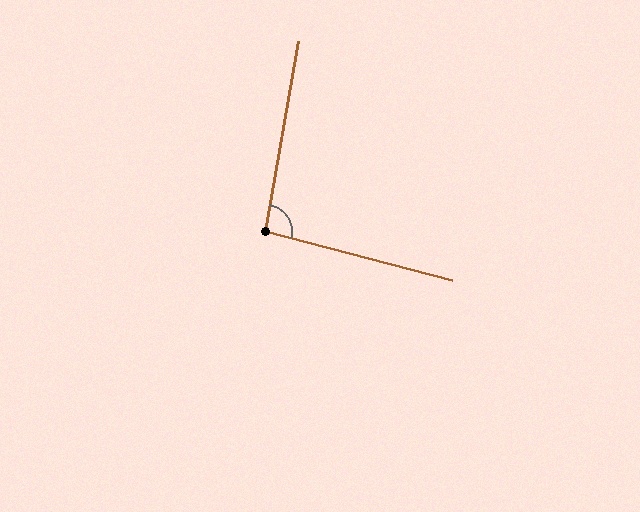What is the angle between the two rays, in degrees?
Approximately 95 degrees.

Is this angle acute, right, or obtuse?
It is approximately a right angle.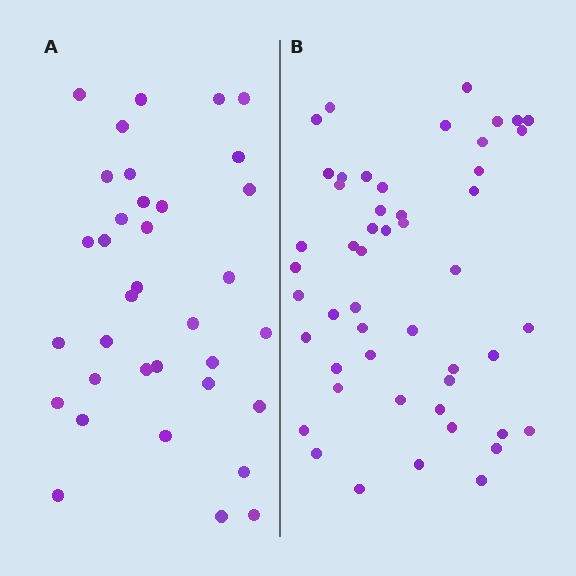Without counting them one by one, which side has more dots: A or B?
Region B (the right region) has more dots.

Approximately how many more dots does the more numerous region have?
Region B has approximately 15 more dots than region A.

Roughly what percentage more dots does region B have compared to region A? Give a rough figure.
About 45% more.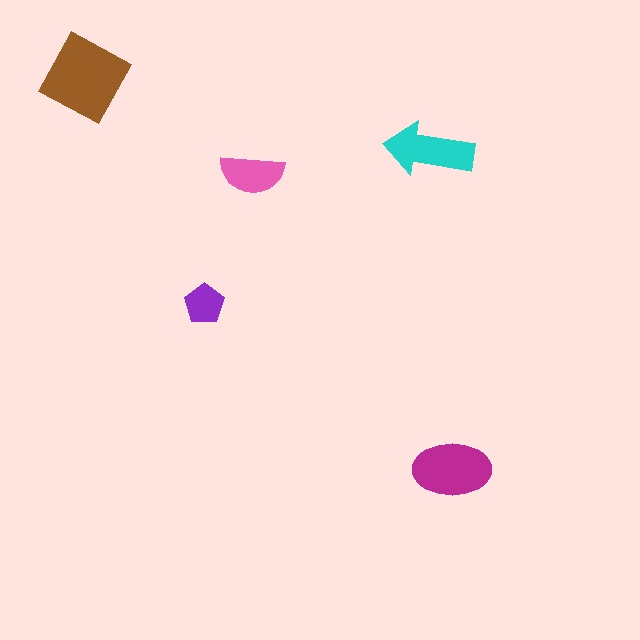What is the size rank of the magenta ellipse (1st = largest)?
2nd.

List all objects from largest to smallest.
The brown diamond, the magenta ellipse, the cyan arrow, the pink semicircle, the purple pentagon.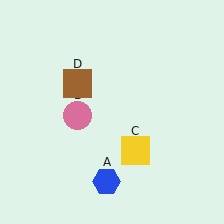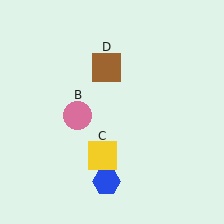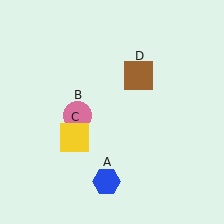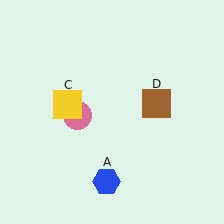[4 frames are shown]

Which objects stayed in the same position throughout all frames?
Blue hexagon (object A) and pink circle (object B) remained stationary.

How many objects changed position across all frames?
2 objects changed position: yellow square (object C), brown square (object D).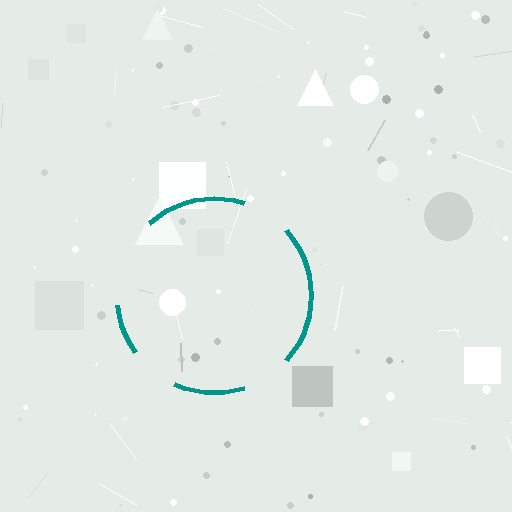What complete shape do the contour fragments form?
The contour fragments form a circle.